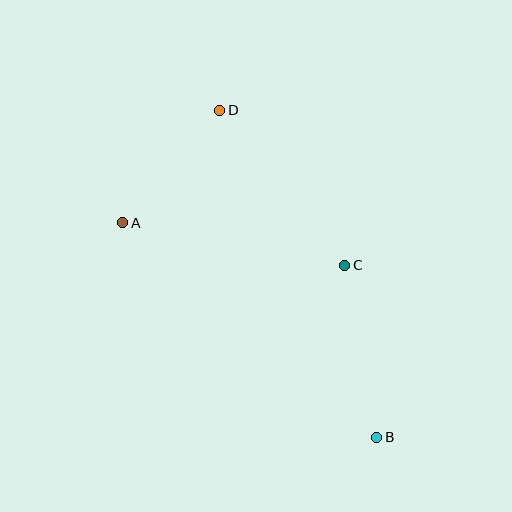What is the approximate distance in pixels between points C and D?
The distance between C and D is approximately 199 pixels.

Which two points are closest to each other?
Points A and D are closest to each other.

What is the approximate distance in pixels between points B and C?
The distance between B and C is approximately 175 pixels.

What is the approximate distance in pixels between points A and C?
The distance between A and C is approximately 226 pixels.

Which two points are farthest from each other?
Points B and D are farthest from each other.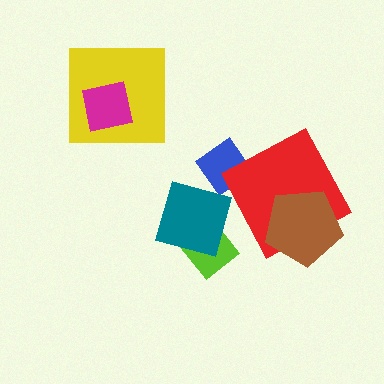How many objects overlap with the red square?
2 objects overlap with the red square.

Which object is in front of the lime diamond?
The teal square is in front of the lime diamond.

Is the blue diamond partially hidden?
Yes, it is partially covered by another shape.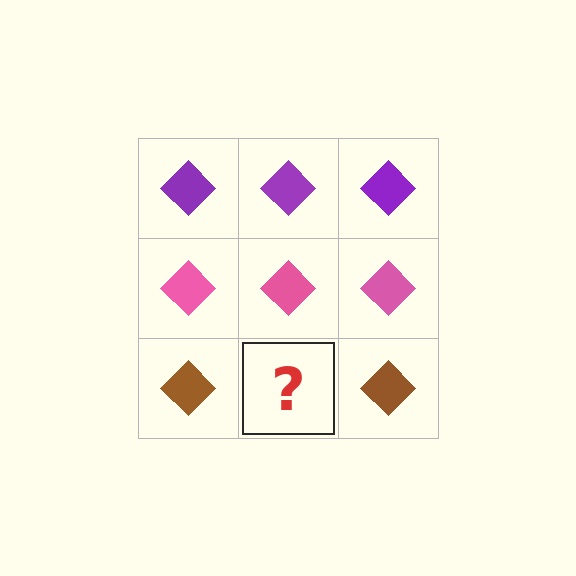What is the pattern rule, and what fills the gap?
The rule is that each row has a consistent color. The gap should be filled with a brown diamond.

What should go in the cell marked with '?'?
The missing cell should contain a brown diamond.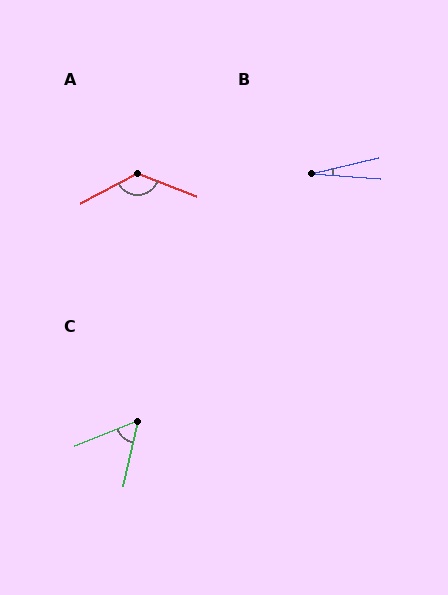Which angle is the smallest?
B, at approximately 18 degrees.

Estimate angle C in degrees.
Approximately 55 degrees.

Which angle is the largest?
A, at approximately 131 degrees.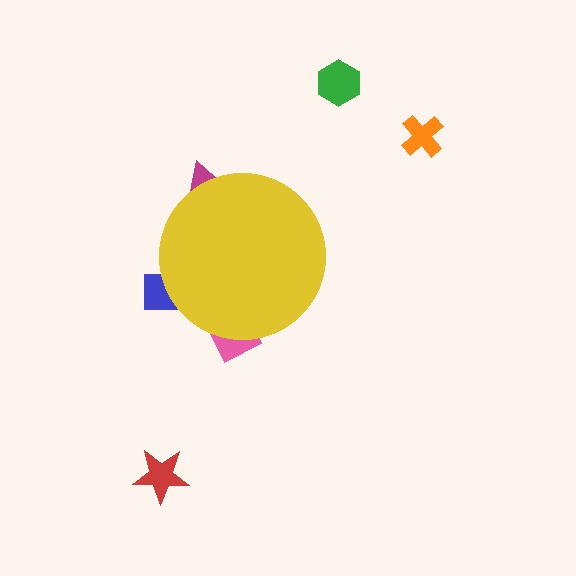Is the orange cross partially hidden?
No, the orange cross is fully visible.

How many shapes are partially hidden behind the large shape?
3 shapes are partially hidden.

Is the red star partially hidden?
No, the red star is fully visible.